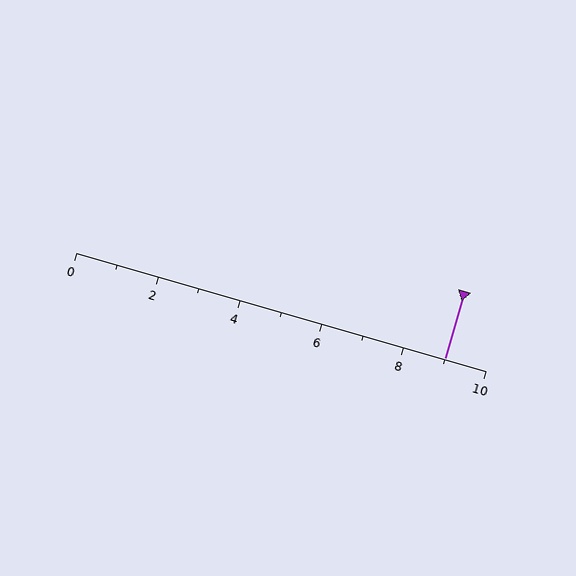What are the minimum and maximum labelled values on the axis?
The axis runs from 0 to 10.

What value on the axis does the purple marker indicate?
The marker indicates approximately 9.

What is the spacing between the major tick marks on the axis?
The major ticks are spaced 2 apart.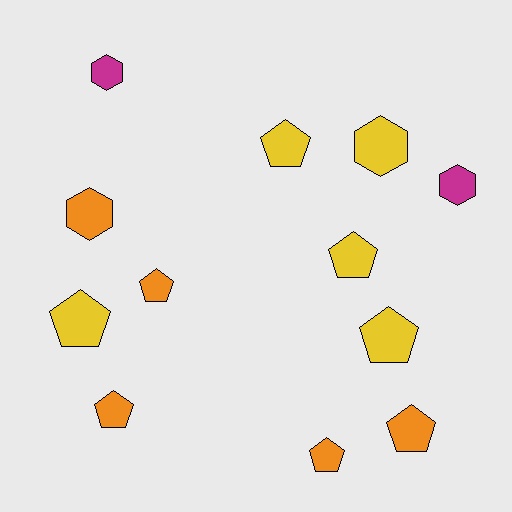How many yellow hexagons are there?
There is 1 yellow hexagon.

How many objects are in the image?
There are 12 objects.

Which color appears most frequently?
Yellow, with 5 objects.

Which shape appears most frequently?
Pentagon, with 8 objects.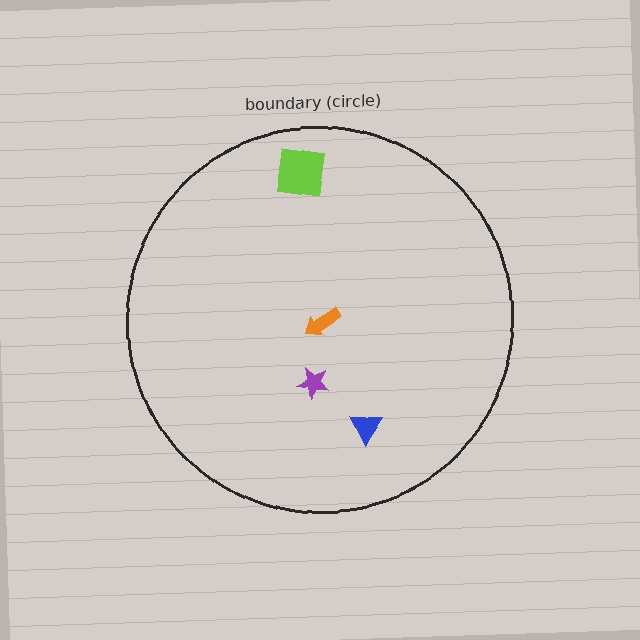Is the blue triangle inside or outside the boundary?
Inside.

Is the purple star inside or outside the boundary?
Inside.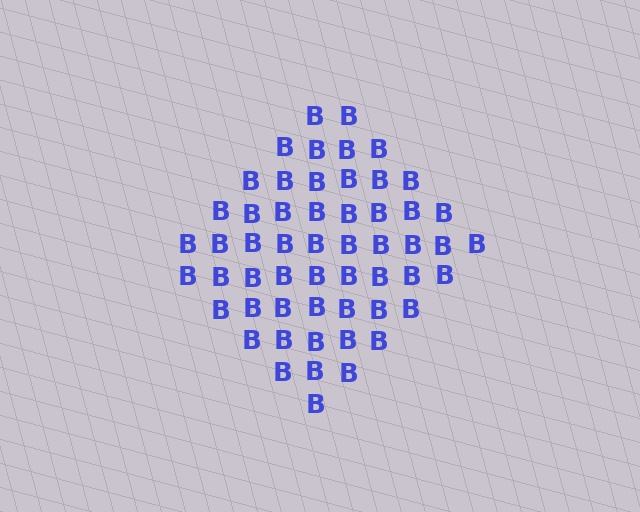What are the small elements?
The small elements are letter B's.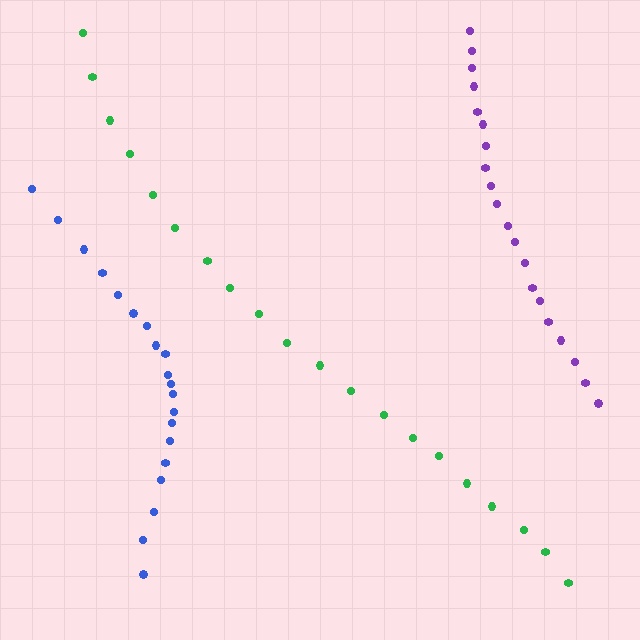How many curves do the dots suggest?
There are 3 distinct paths.